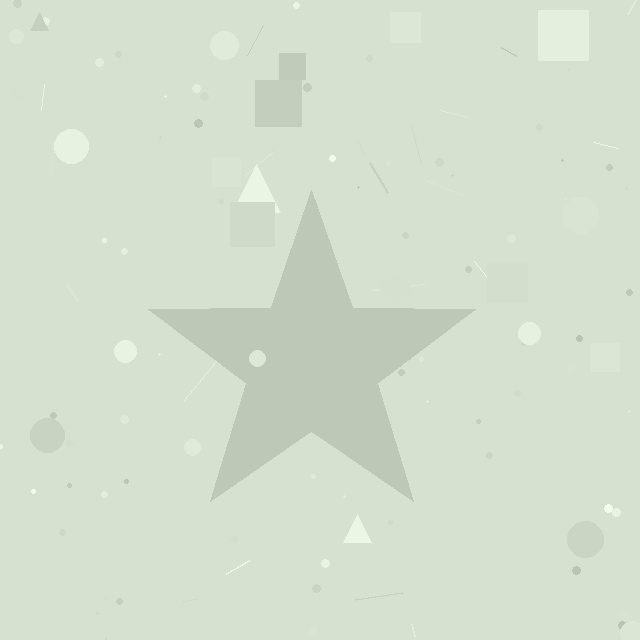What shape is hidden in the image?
A star is hidden in the image.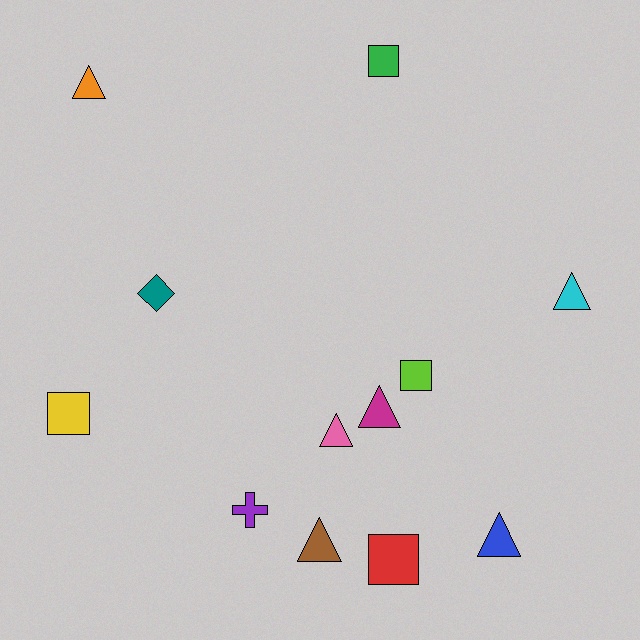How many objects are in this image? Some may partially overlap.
There are 12 objects.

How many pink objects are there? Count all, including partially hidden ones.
There is 1 pink object.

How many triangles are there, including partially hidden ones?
There are 6 triangles.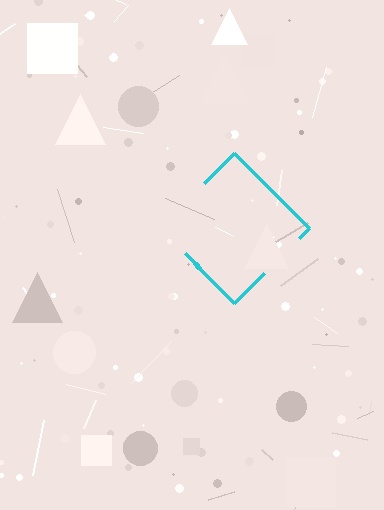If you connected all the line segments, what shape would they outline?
They would outline a diamond.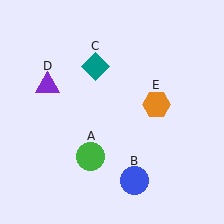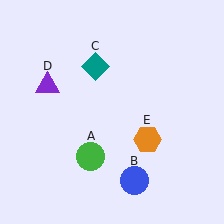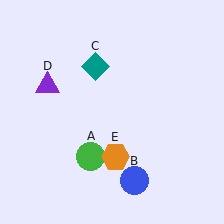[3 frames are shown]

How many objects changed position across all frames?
1 object changed position: orange hexagon (object E).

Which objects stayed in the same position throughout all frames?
Green circle (object A) and blue circle (object B) and teal diamond (object C) and purple triangle (object D) remained stationary.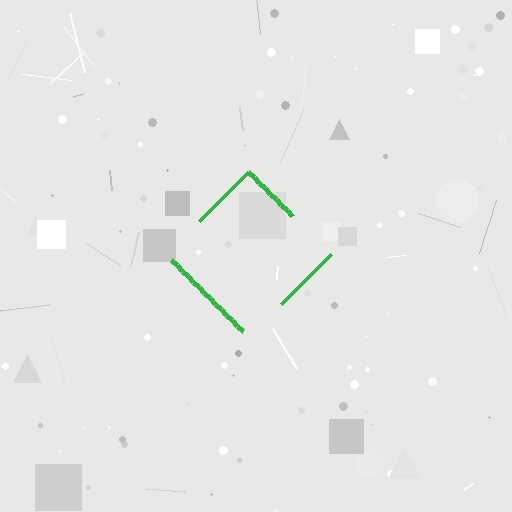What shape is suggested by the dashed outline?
The dashed outline suggests a diamond.